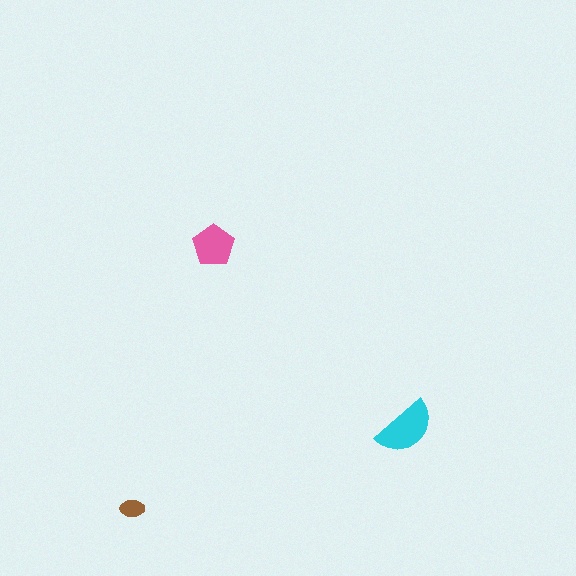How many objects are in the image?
There are 3 objects in the image.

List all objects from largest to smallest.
The cyan semicircle, the pink pentagon, the brown ellipse.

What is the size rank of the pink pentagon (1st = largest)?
2nd.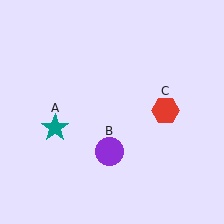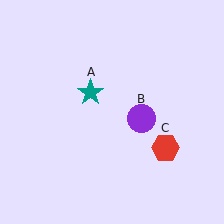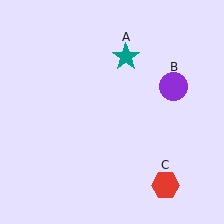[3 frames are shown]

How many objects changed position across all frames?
3 objects changed position: teal star (object A), purple circle (object B), red hexagon (object C).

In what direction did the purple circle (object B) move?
The purple circle (object B) moved up and to the right.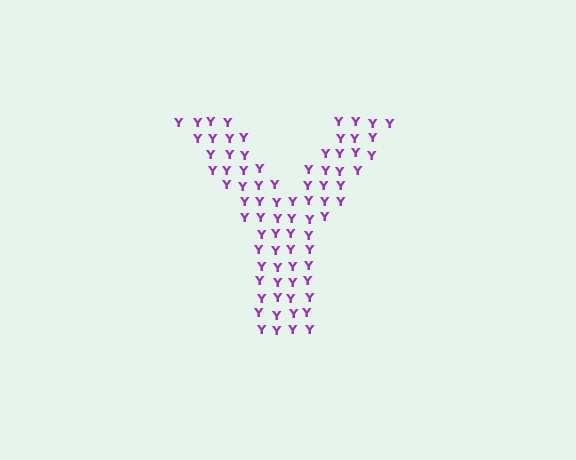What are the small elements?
The small elements are letter Y's.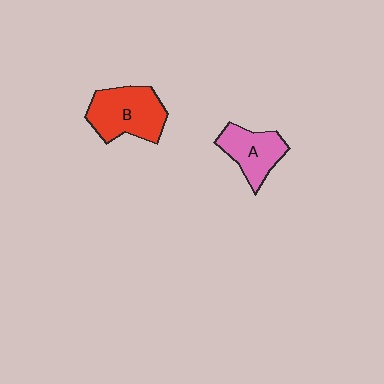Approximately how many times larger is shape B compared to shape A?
Approximately 1.3 times.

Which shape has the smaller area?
Shape A (pink).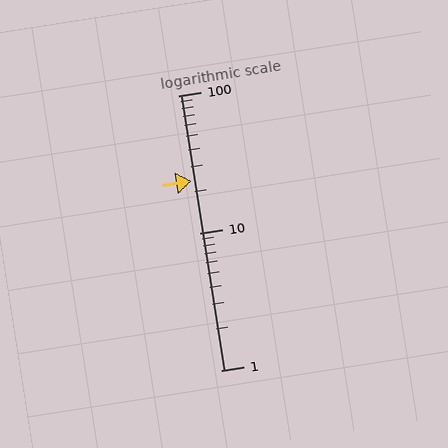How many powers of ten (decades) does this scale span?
The scale spans 2 decades, from 1 to 100.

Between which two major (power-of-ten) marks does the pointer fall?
The pointer is between 10 and 100.